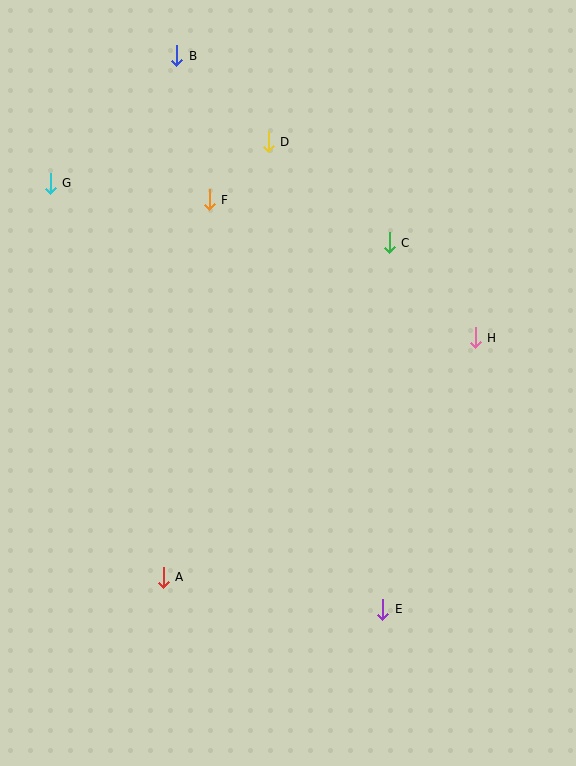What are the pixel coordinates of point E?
Point E is at (383, 609).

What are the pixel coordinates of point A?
Point A is at (163, 577).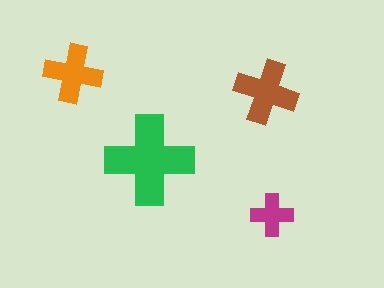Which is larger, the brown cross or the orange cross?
The brown one.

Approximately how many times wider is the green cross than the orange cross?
About 1.5 times wider.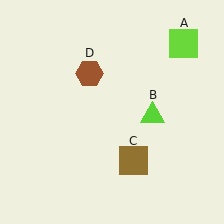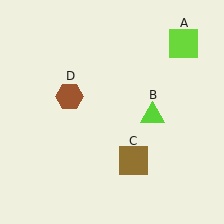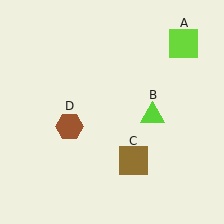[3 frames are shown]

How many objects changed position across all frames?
1 object changed position: brown hexagon (object D).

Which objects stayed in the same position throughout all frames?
Lime square (object A) and lime triangle (object B) and brown square (object C) remained stationary.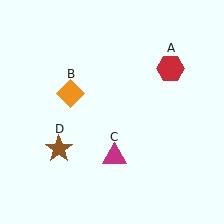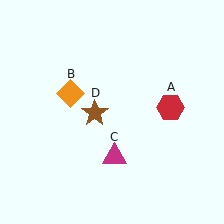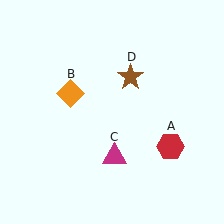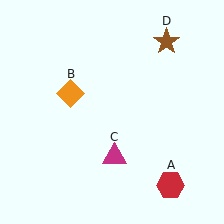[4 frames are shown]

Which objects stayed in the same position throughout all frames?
Orange diamond (object B) and magenta triangle (object C) remained stationary.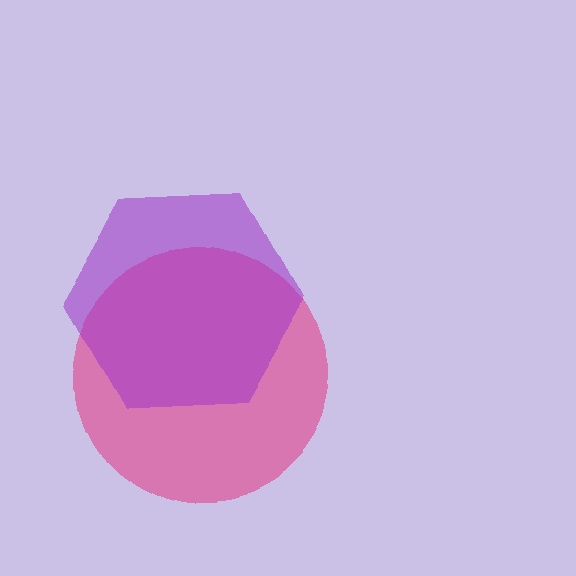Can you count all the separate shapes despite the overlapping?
Yes, there are 2 separate shapes.